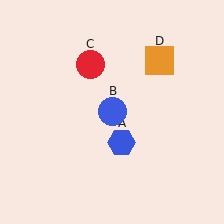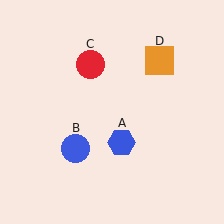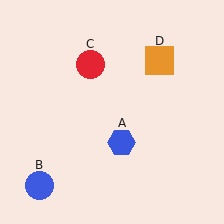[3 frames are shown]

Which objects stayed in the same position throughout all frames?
Blue hexagon (object A) and red circle (object C) and orange square (object D) remained stationary.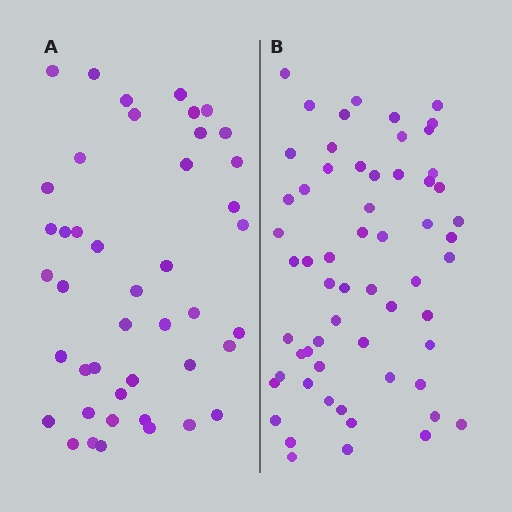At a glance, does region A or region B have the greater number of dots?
Region B (the right region) has more dots.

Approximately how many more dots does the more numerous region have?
Region B has approximately 15 more dots than region A.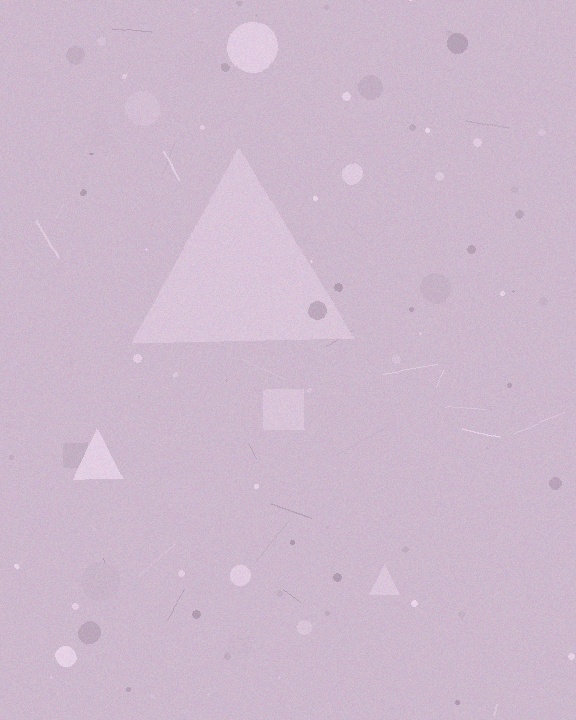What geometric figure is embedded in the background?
A triangle is embedded in the background.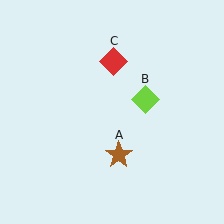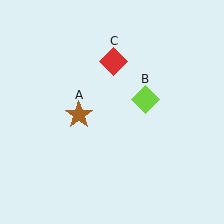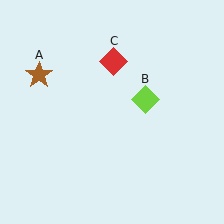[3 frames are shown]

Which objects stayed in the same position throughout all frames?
Lime diamond (object B) and red diamond (object C) remained stationary.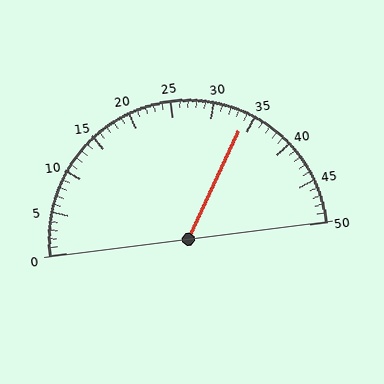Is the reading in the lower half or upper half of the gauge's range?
The reading is in the upper half of the range (0 to 50).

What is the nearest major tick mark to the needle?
The nearest major tick mark is 35.